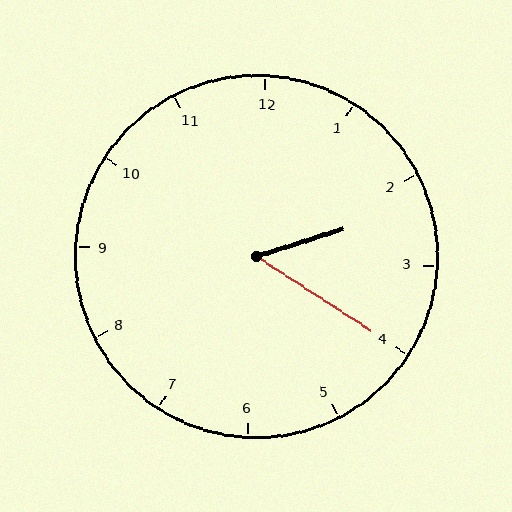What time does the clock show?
2:20.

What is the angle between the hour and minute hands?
Approximately 50 degrees.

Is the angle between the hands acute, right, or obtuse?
It is acute.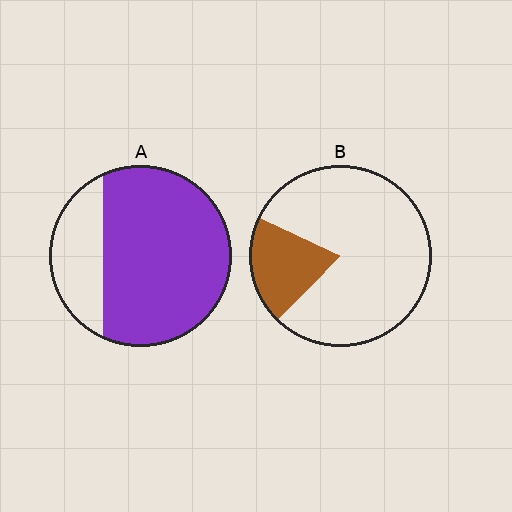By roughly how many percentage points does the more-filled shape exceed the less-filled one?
By roughly 55 percentage points (A over B).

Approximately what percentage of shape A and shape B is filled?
A is approximately 75% and B is approximately 20%.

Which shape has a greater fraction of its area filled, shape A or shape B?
Shape A.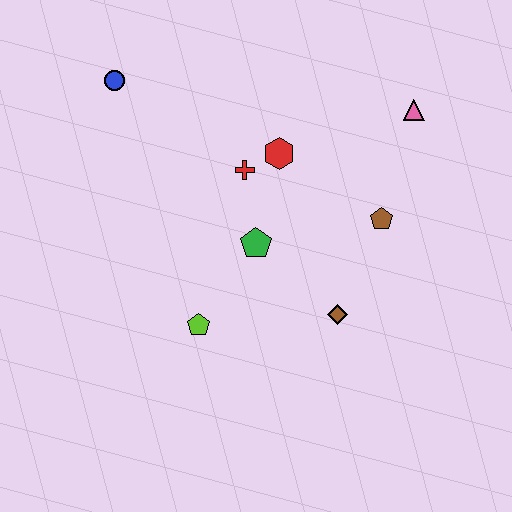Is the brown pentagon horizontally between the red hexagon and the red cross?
No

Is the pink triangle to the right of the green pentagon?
Yes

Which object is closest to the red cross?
The red hexagon is closest to the red cross.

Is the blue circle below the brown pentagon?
No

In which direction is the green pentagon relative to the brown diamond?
The green pentagon is to the left of the brown diamond.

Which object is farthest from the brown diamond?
The blue circle is farthest from the brown diamond.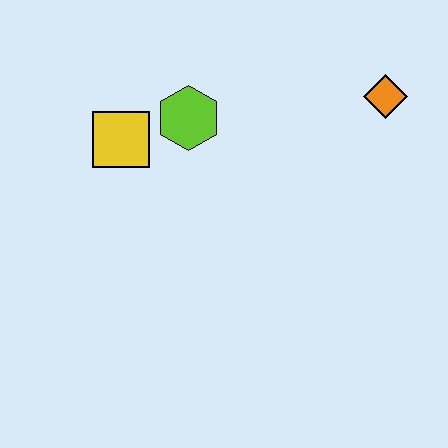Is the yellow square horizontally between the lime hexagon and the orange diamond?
No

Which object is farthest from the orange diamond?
The yellow square is farthest from the orange diamond.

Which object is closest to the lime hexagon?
The yellow square is closest to the lime hexagon.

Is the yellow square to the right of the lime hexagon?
No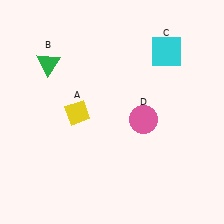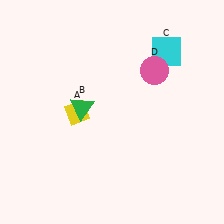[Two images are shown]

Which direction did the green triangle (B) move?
The green triangle (B) moved down.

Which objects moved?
The objects that moved are: the green triangle (B), the pink circle (D).